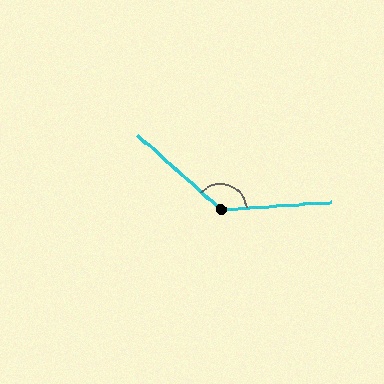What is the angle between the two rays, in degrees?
Approximately 134 degrees.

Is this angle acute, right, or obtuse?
It is obtuse.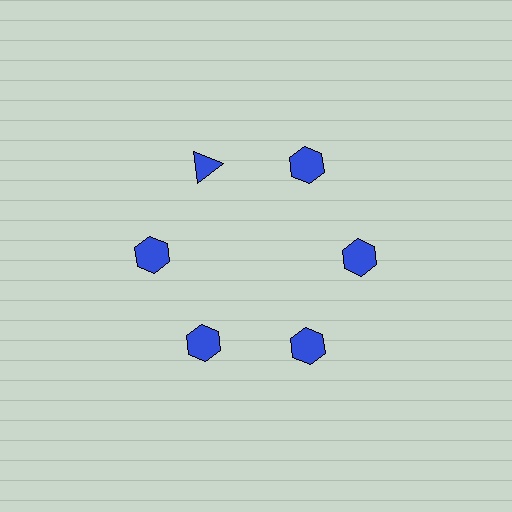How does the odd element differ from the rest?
It has a different shape: triangle instead of hexagon.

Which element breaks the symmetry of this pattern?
The blue triangle at roughly the 11 o'clock position breaks the symmetry. All other shapes are blue hexagons.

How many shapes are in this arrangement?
There are 6 shapes arranged in a ring pattern.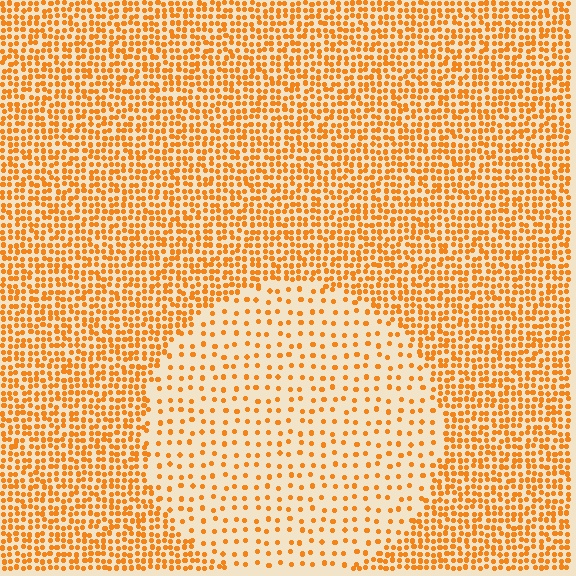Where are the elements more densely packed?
The elements are more densely packed outside the circle boundary.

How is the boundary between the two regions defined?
The boundary is defined by a change in element density (approximately 2.7x ratio). All elements are the same color, size, and shape.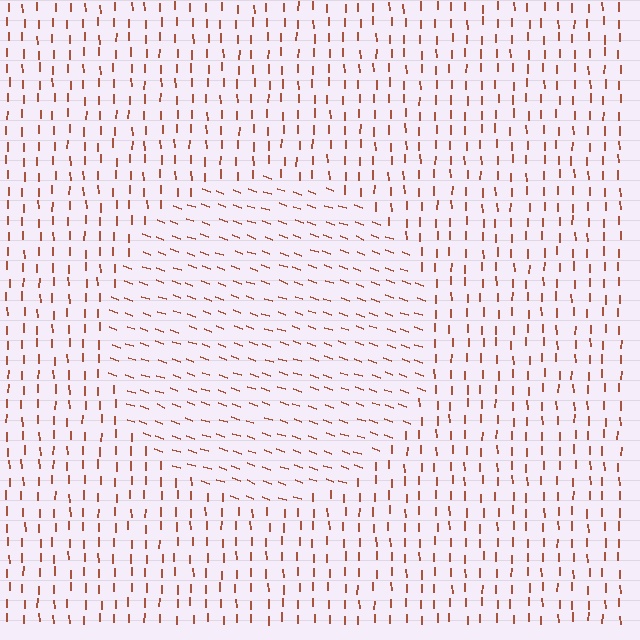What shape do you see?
I see a circle.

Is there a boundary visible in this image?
Yes, there is a texture boundary formed by a change in line orientation.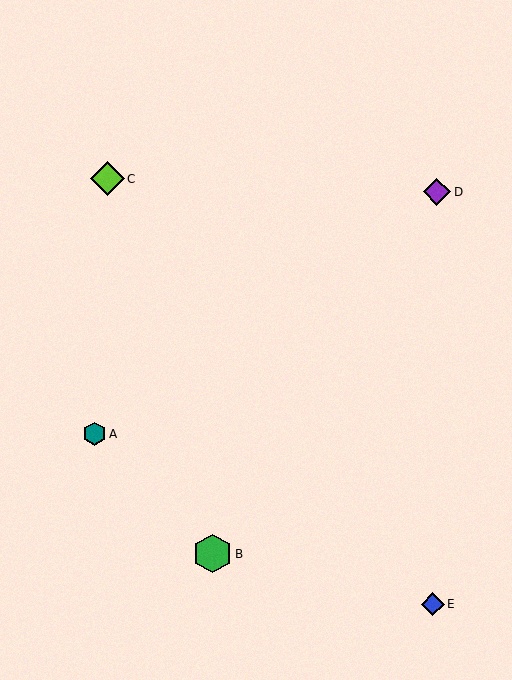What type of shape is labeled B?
Shape B is a green hexagon.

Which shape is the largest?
The green hexagon (labeled B) is the largest.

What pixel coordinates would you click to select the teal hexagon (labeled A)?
Click at (95, 434) to select the teal hexagon A.